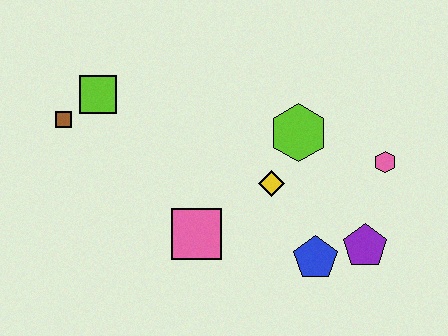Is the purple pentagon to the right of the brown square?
Yes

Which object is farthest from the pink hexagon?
The brown square is farthest from the pink hexagon.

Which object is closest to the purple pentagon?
The blue pentagon is closest to the purple pentagon.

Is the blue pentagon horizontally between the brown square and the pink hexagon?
Yes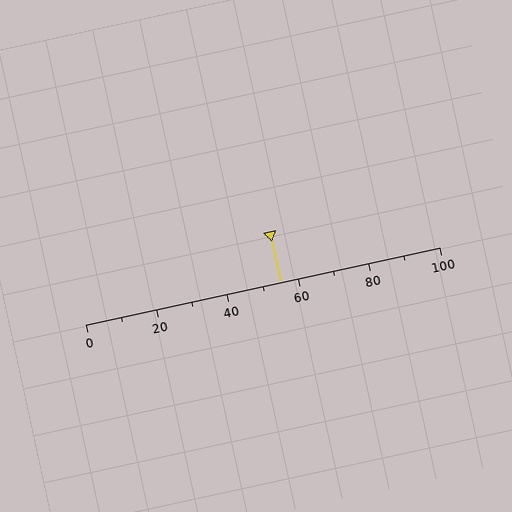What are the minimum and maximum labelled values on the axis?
The axis runs from 0 to 100.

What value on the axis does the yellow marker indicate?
The marker indicates approximately 55.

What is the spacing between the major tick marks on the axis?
The major ticks are spaced 20 apart.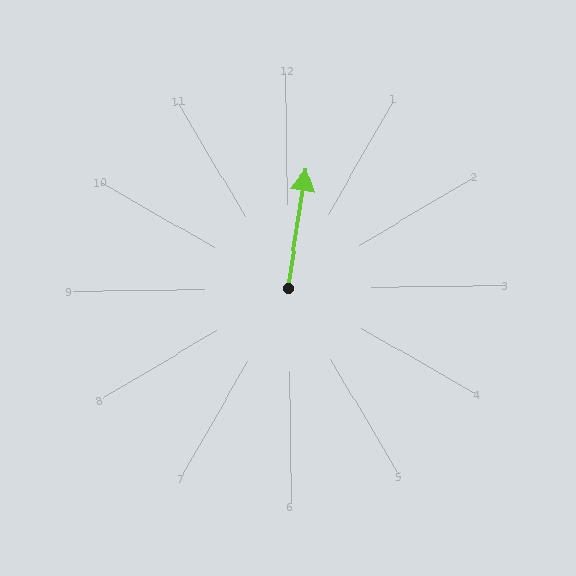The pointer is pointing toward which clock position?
Roughly 12 o'clock.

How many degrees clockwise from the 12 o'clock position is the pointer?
Approximately 9 degrees.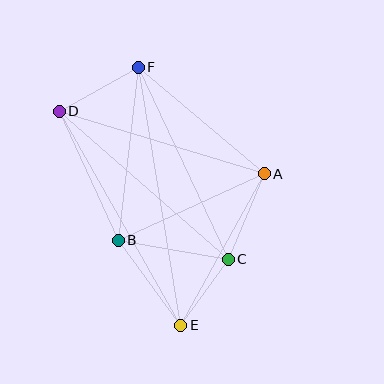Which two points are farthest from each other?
Points E and F are farthest from each other.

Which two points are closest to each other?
Points C and E are closest to each other.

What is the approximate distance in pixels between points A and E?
The distance between A and E is approximately 173 pixels.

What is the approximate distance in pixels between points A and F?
The distance between A and F is approximately 165 pixels.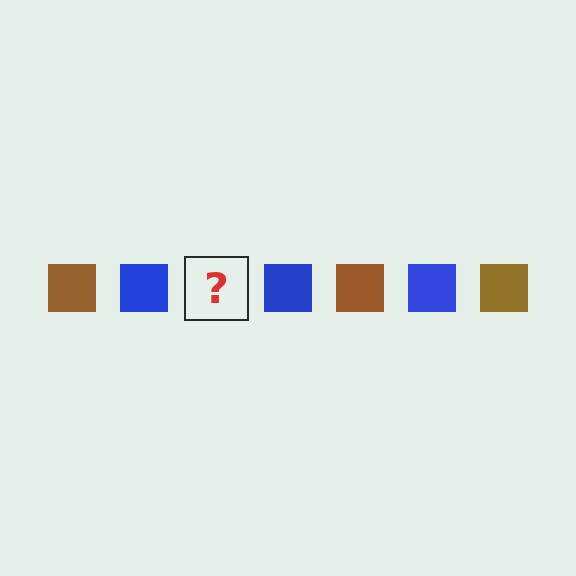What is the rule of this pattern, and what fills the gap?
The rule is that the pattern cycles through brown, blue squares. The gap should be filled with a brown square.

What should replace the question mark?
The question mark should be replaced with a brown square.